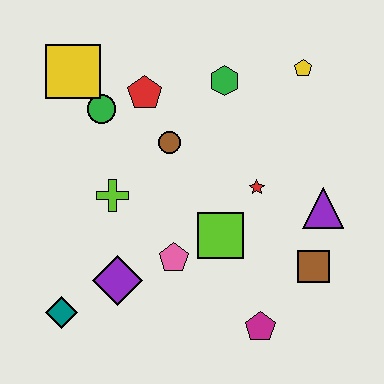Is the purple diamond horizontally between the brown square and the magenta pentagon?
No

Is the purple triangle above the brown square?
Yes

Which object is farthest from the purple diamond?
The yellow pentagon is farthest from the purple diamond.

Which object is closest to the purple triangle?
The brown square is closest to the purple triangle.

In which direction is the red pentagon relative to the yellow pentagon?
The red pentagon is to the left of the yellow pentagon.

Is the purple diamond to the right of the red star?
No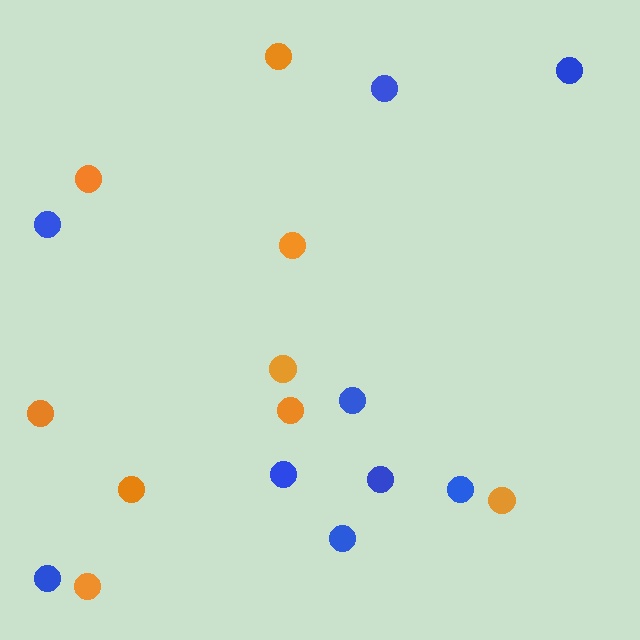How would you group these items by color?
There are 2 groups: one group of blue circles (9) and one group of orange circles (9).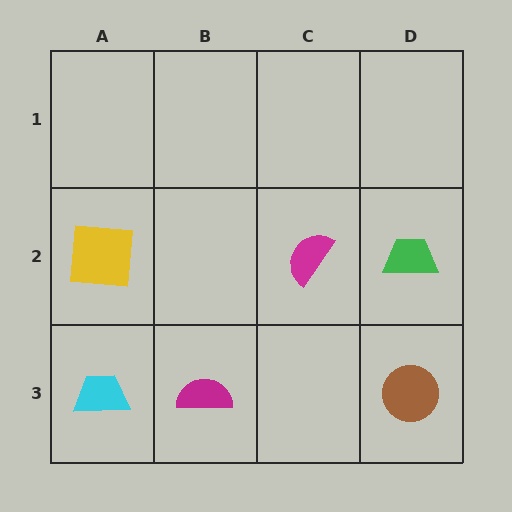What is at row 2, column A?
A yellow square.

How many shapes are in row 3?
3 shapes.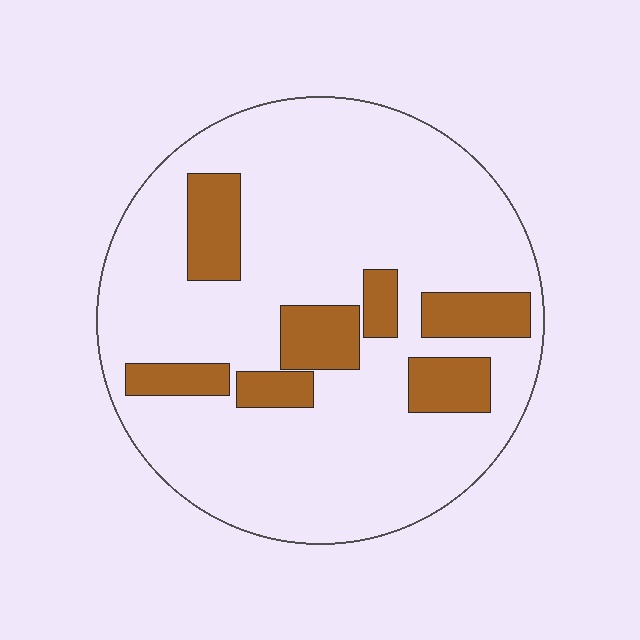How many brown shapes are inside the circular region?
7.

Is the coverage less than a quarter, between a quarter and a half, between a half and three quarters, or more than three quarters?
Less than a quarter.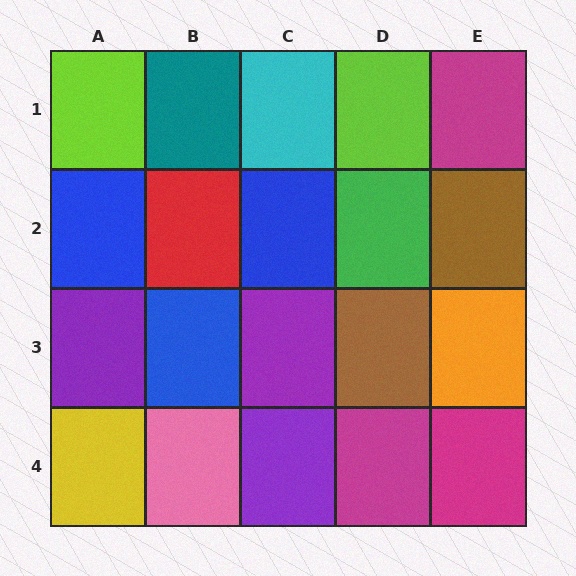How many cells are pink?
1 cell is pink.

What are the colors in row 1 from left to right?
Lime, teal, cyan, lime, magenta.